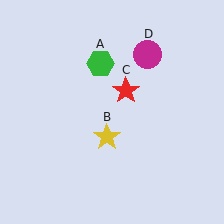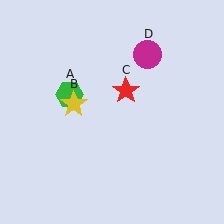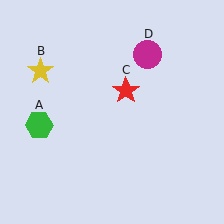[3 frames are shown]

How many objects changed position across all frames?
2 objects changed position: green hexagon (object A), yellow star (object B).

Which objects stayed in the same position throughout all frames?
Red star (object C) and magenta circle (object D) remained stationary.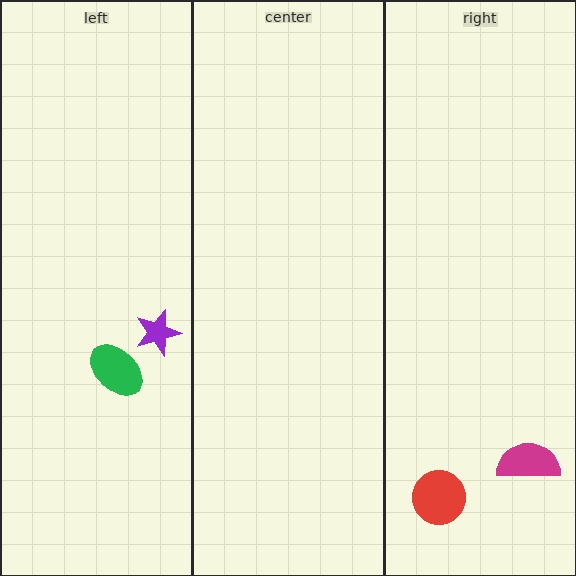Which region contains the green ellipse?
The left region.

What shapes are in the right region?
The magenta semicircle, the red circle.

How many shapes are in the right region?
2.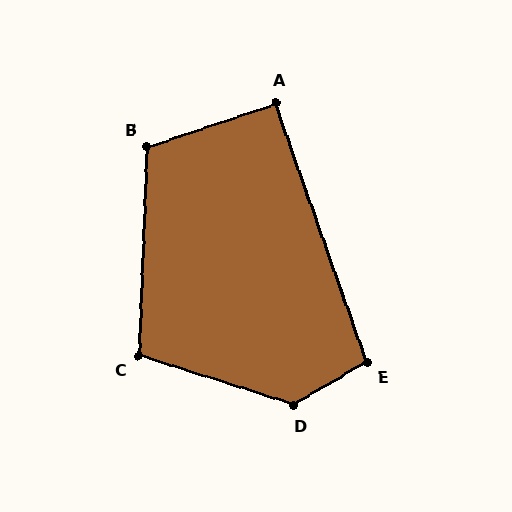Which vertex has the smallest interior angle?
A, at approximately 91 degrees.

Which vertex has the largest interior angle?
D, at approximately 132 degrees.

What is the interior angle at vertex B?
Approximately 111 degrees (obtuse).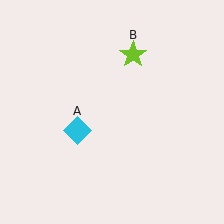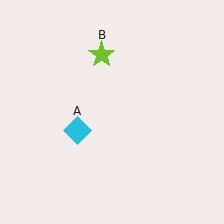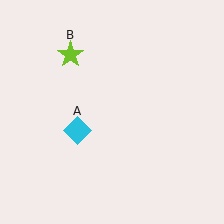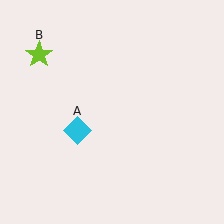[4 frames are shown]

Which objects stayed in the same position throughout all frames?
Cyan diamond (object A) remained stationary.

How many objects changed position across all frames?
1 object changed position: lime star (object B).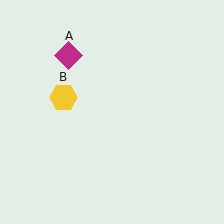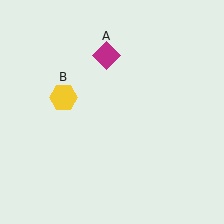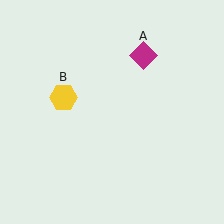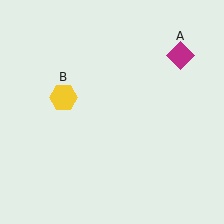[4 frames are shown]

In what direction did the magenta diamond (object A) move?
The magenta diamond (object A) moved right.